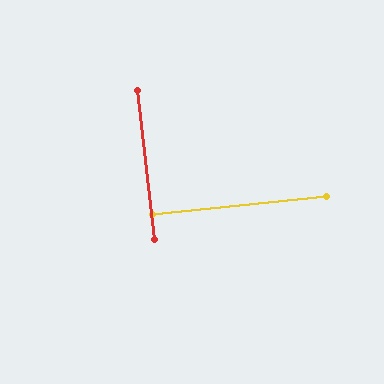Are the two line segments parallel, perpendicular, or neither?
Perpendicular — they meet at approximately 89°.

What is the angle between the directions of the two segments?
Approximately 89 degrees.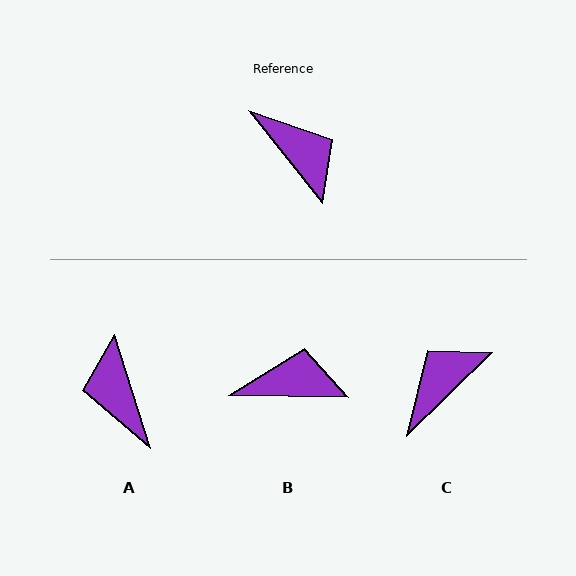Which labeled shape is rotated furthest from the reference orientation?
A, about 159 degrees away.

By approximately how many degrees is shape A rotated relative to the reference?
Approximately 159 degrees counter-clockwise.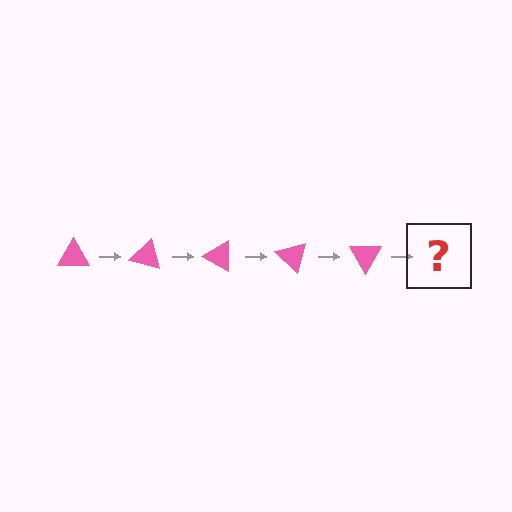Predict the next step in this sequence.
The next step is a pink triangle rotated 75 degrees.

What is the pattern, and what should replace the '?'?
The pattern is that the triangle rotates 15 degrees each step. The '?' should be a pink triangle rotated 75 degrees.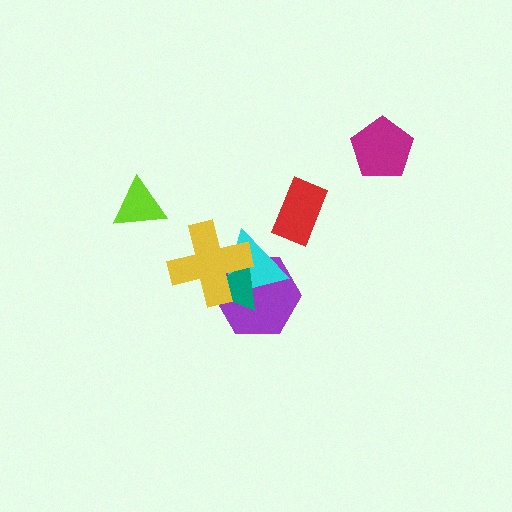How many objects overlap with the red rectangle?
0 objects overlap with the red rectangle.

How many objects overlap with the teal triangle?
3 objects overlap with the teal triangle.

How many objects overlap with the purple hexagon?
3 objects overlap with the purple hexagon.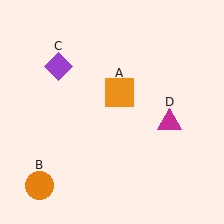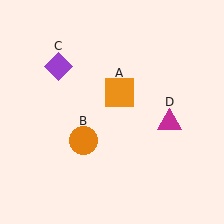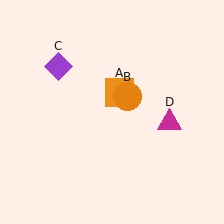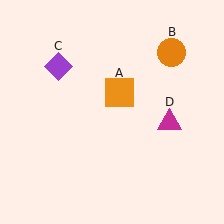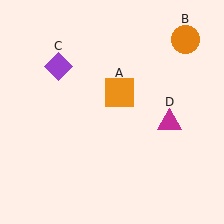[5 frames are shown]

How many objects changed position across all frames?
1 object changed position: orange circle (object B).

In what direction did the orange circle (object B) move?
The orange circle (object B) moved up and to the right.